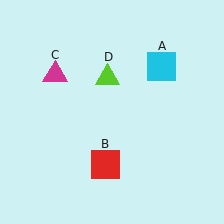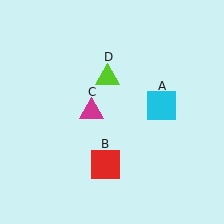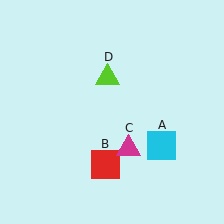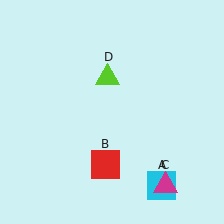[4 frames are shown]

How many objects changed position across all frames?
2 objects changed position: cyan square (object A), magenta triangle (object C).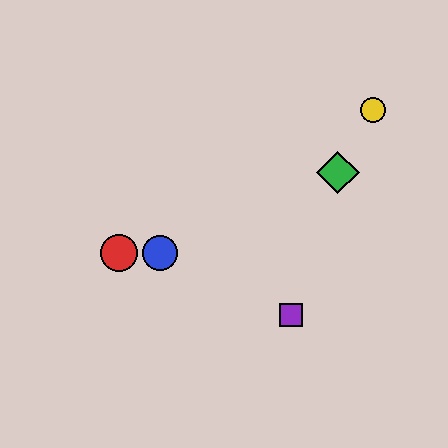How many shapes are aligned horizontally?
2 shapes (the red circle, the blue circle) are aligned horizontally.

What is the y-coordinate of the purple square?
The purple square is at y≈315.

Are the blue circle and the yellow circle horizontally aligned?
No, the blue circle is at y≈253 and the yellow circle is at y≈110.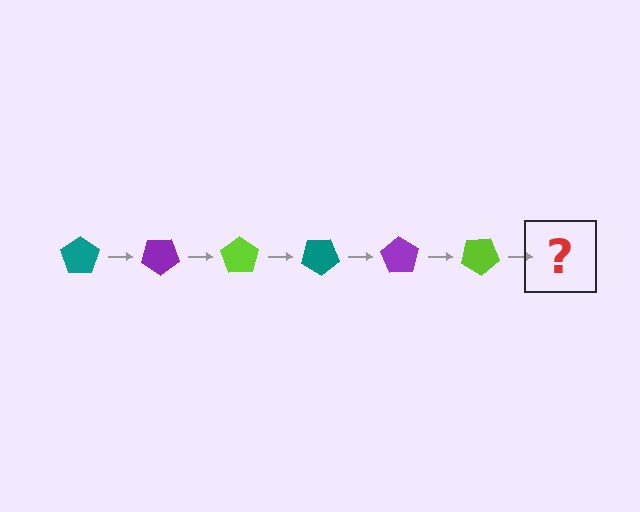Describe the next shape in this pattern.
It should be a teal pentagon, rotated 210 degrees from the start.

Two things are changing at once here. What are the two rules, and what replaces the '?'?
The two rules are that it rotates 35 degrees each step and the color cycles through teal, purple, and lime. The '?' should be a teal pentagon, rotated 210 degrees from the start.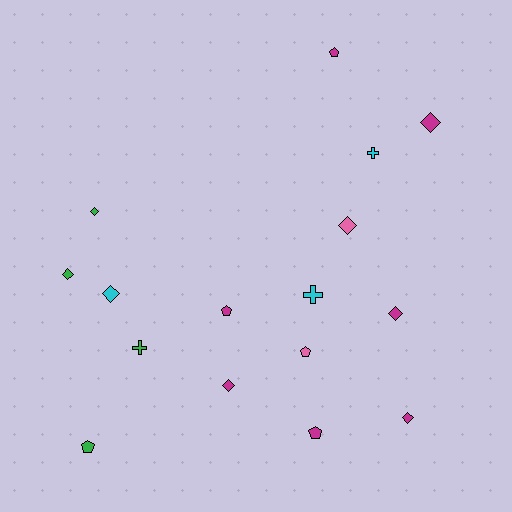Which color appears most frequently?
Magenta, with 7 objects.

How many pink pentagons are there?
There is 1 pink pentagon.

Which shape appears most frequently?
Diamond, with 8 objects.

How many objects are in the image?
There are 16 objects.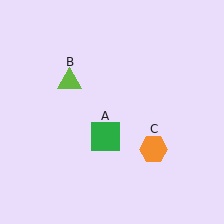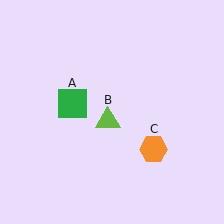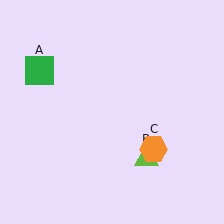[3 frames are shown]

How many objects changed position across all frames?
2 objects changed position: green square (object A), lime triangle (object B).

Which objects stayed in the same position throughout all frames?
Orange hexagon (object C) remained stationary.